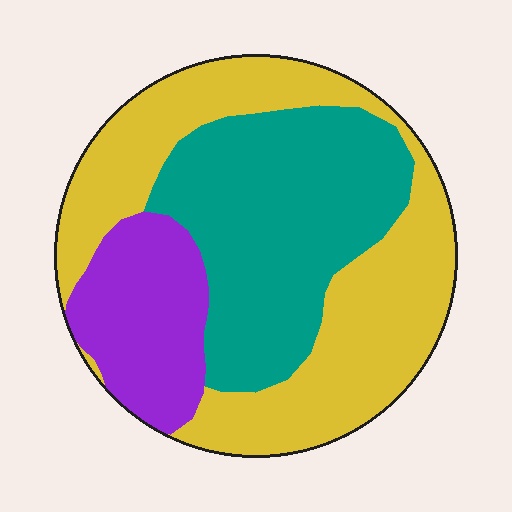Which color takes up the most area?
Yellow, at roughly 45%.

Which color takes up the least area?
Purple, at roughly 20%.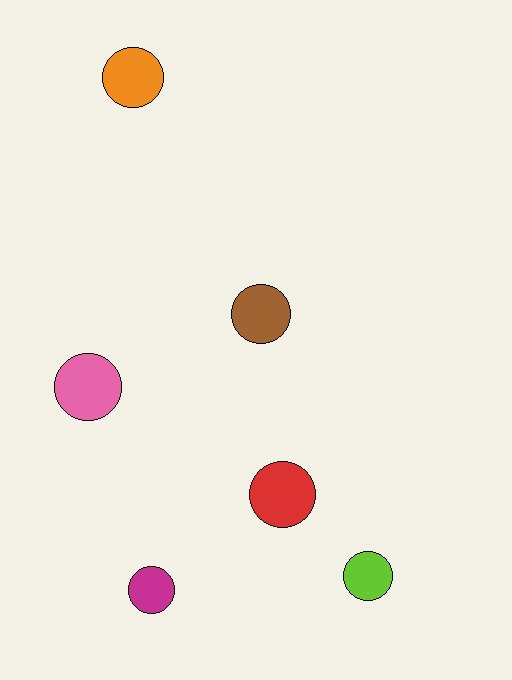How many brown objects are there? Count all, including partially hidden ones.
There is 1 brown object.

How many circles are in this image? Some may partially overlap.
There are 6 circles.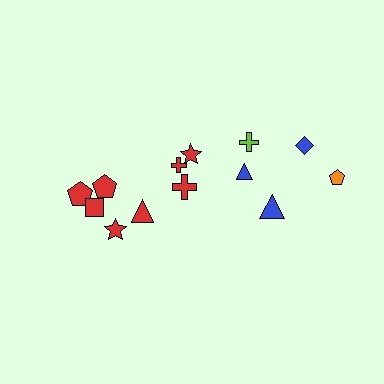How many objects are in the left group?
There are 8 objects.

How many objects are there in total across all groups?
There are 13 objects.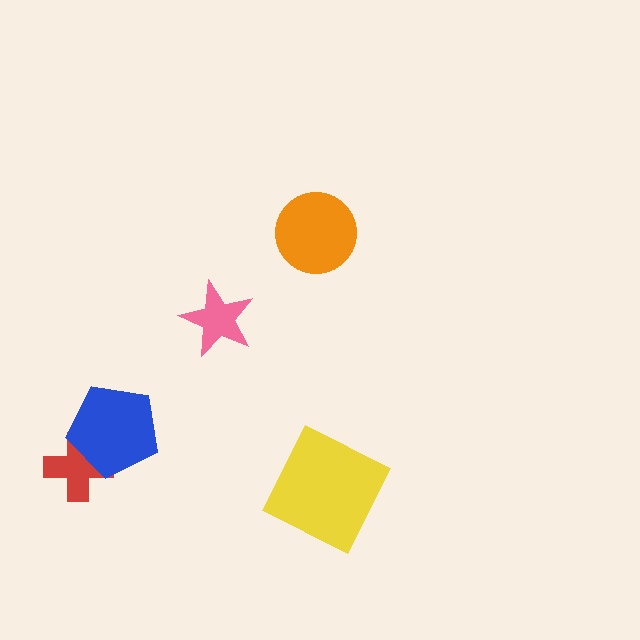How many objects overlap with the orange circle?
0 objects overlap with the orange circle.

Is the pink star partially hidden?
No, no other shape covers it.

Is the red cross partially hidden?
Yes, it is partially covered by another shape.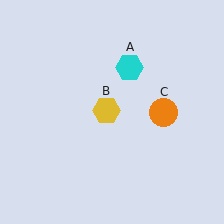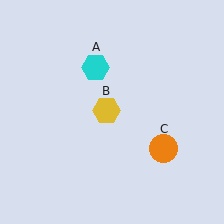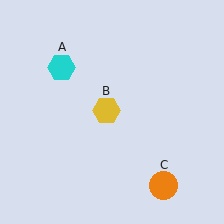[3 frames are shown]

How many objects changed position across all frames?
2 objects changed position: cyan hexagon (object A), orange circle (object C).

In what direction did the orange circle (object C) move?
The orange circle (object C) moved down.